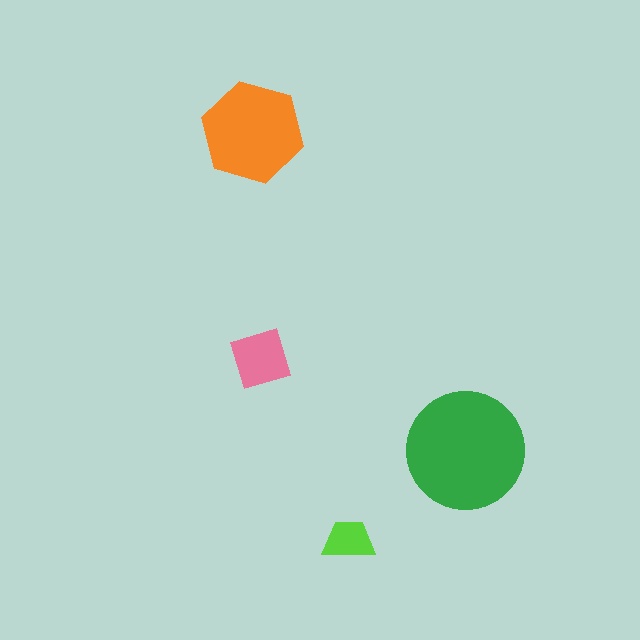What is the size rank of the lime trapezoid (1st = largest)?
4th.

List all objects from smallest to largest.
The lime trapezoid, the pink diamond, the orange hexagon, the green circle.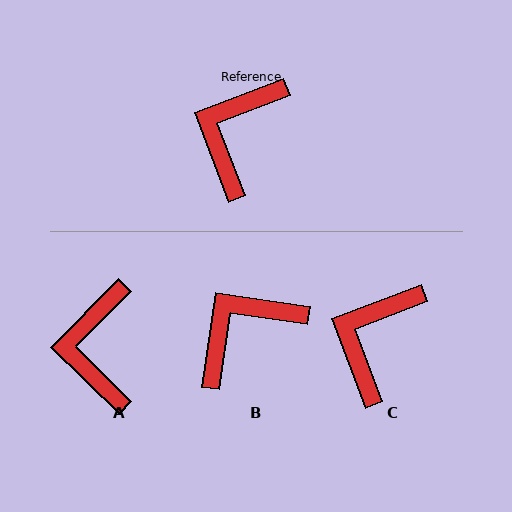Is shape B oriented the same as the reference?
No, it is off by about 29 degrees.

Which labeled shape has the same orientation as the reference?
C.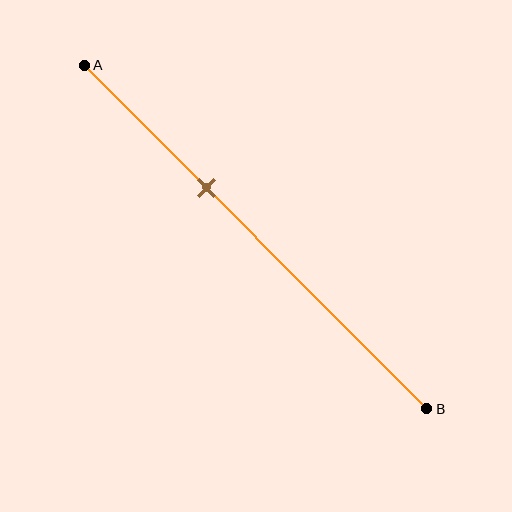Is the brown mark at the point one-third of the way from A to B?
Yes, the mark is approximately at the one-third point.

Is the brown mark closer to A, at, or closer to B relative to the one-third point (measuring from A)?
The brown mark is approximately at the one-third point of segment AB.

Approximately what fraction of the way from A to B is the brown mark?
The brown mark is approximately 35% of the way from A to B.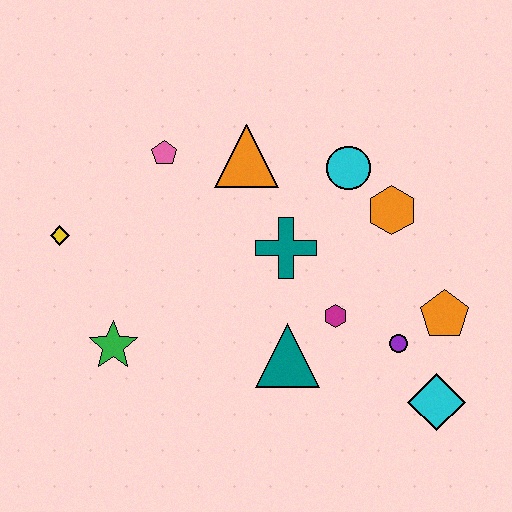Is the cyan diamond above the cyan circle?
No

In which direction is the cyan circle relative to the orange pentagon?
The cyan circle is above the orange pentagon.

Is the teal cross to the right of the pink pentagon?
Yes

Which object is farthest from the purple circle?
The yellow diamond is farthest from the purple circle.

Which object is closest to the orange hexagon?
The cyan circle is closest to the orange hexagon.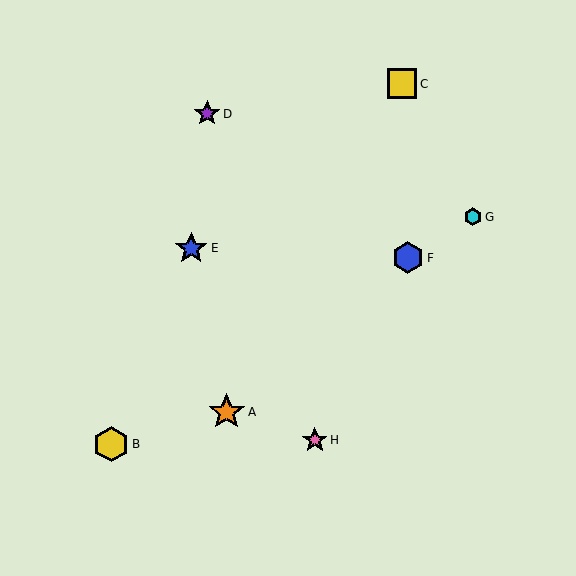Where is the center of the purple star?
The center of the purple star is at (207, 114).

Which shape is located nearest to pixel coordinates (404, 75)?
The yellow square (labeled C) at (402, 84) is nearest to that location.